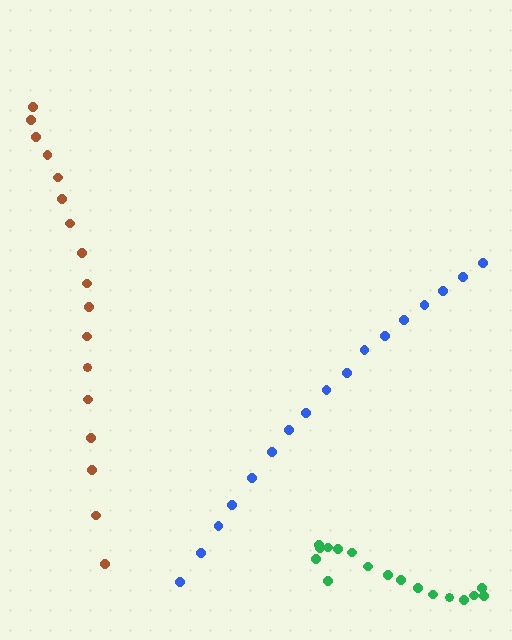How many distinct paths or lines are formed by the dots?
There are 3 distinct paths.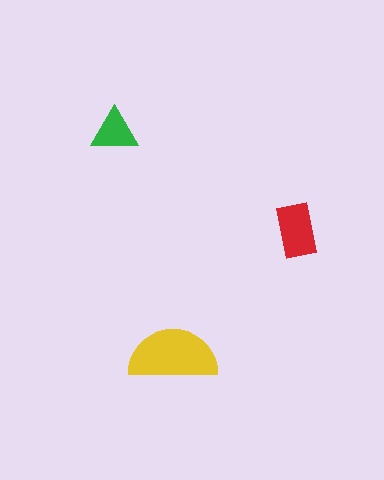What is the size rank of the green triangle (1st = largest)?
3rd.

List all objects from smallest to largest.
The green triangle, the red rectangle, the yellow semicircle.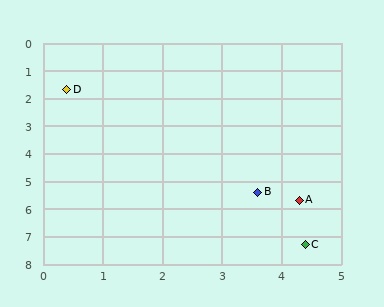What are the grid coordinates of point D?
Point D is at approximately (0.4, 1.7).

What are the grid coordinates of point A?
Point A is at approximately (4.3, 5.7).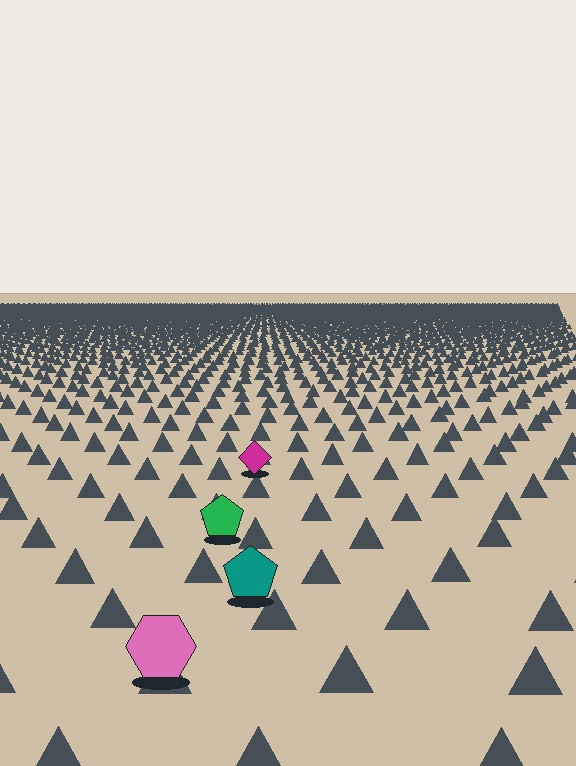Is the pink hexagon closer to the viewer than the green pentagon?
Yes. The pink hexagon is closer — you can tell from the texture gradient: the ground texture is coarser near it.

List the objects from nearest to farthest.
From nearest to farthest: the pink hexagon, the teal pentagon, the green pentagon, the magenta diamond.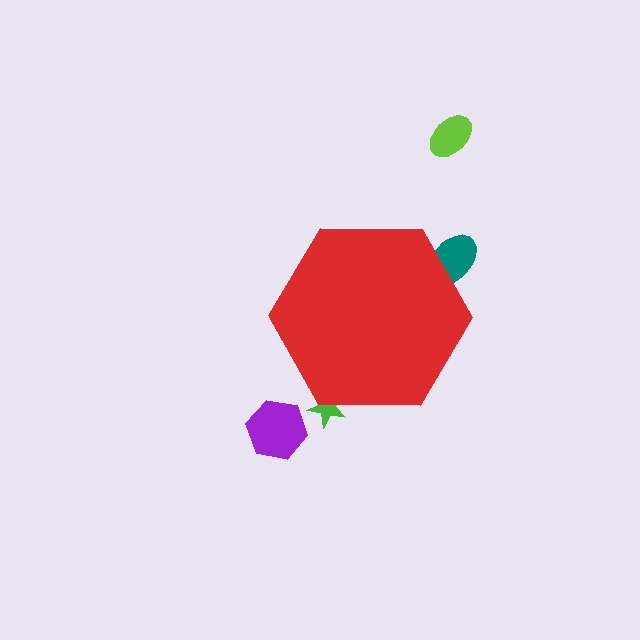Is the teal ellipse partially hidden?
Yes, the teal ellipse is partially hidden behind the red hexagon.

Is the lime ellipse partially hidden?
No, the lime ellipse is fully visible.